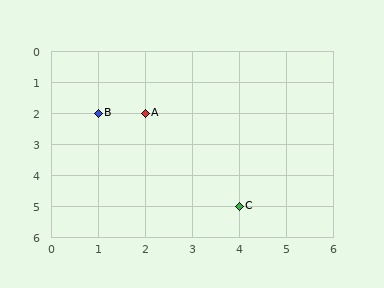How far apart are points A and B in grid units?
Points A and B are 1 column apart.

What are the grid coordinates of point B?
Point B is at grid coordinates (1, 2).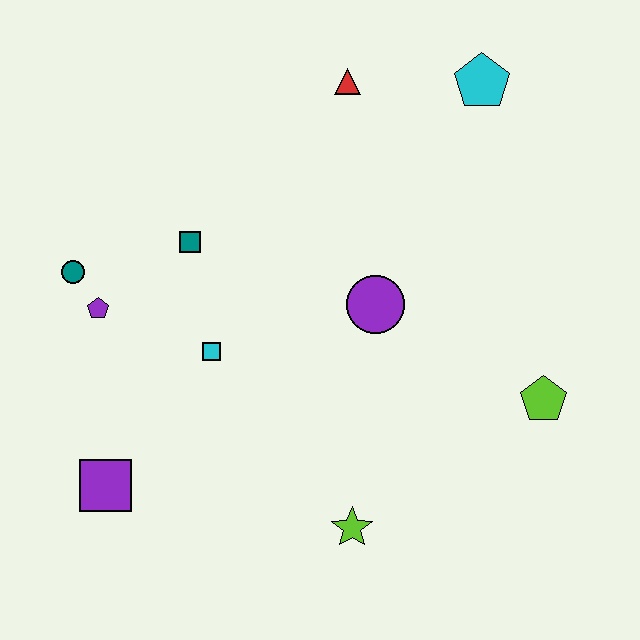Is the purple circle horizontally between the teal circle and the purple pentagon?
No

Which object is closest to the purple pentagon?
The teal circle is closest to the purple pentagon.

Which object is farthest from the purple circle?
The purple square is farthest from the purple circle.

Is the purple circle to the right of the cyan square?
Yes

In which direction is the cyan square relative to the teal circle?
The cyan square is to the right of the teal circle.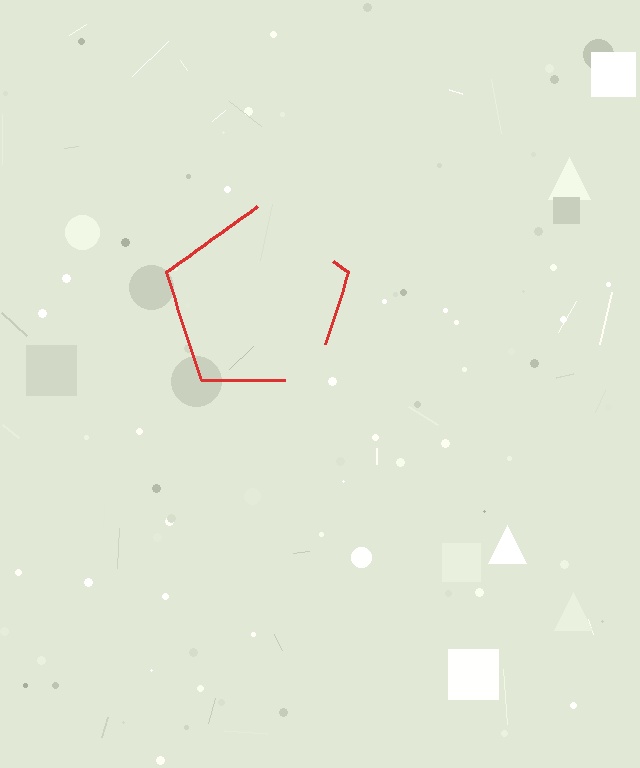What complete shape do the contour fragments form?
The contour fragments form a pentagon.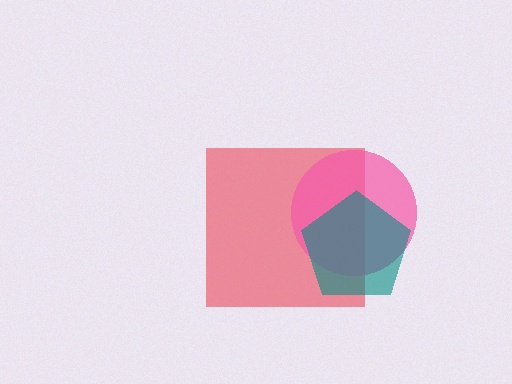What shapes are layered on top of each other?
The layered shapes are: a red square, a pink circle, a teal pentagon.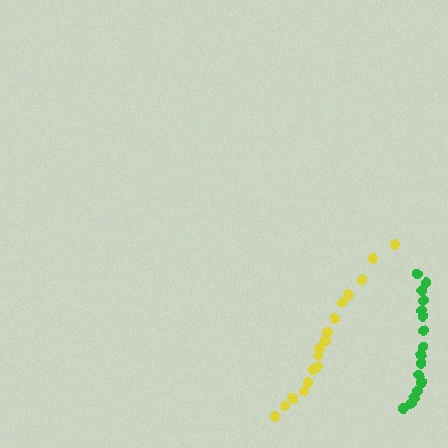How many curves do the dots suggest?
There are 2 distinct paths.